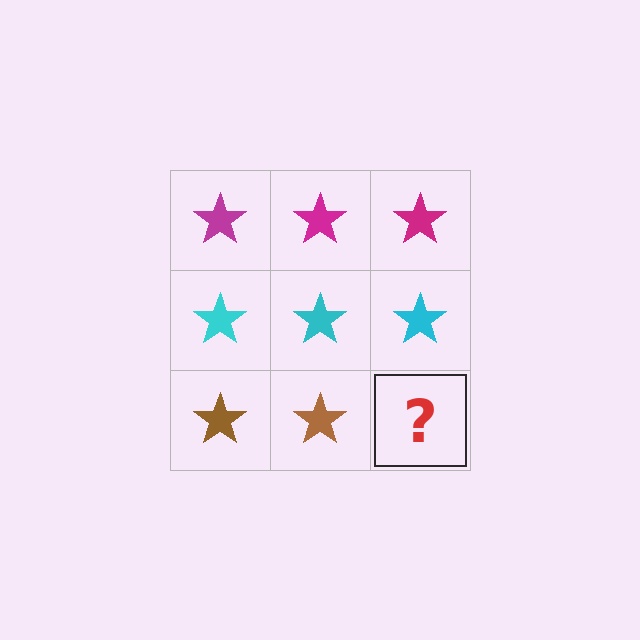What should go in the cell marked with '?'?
The missing cell should contain a brown star.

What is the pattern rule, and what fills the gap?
The rule is that each row has a consistent color. The gap should be filled with a brown star.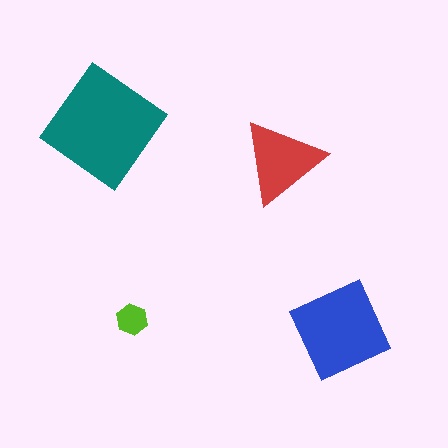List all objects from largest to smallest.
The teal diamond, the blue diamond, the red triangle, the lime hexagon.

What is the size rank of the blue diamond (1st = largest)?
2nd.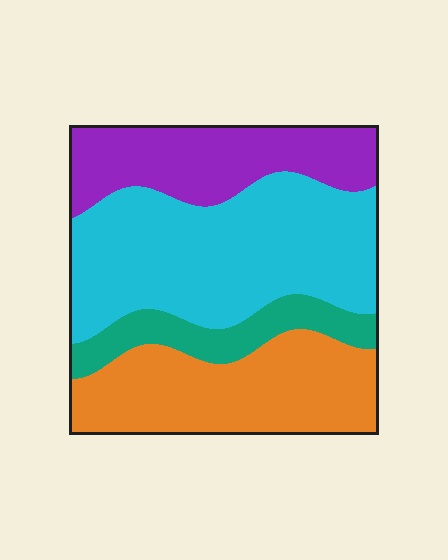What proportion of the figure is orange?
Orange covers 27% of the figure.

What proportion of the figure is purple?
Purple takes up about one fifth (1/5) of the figure.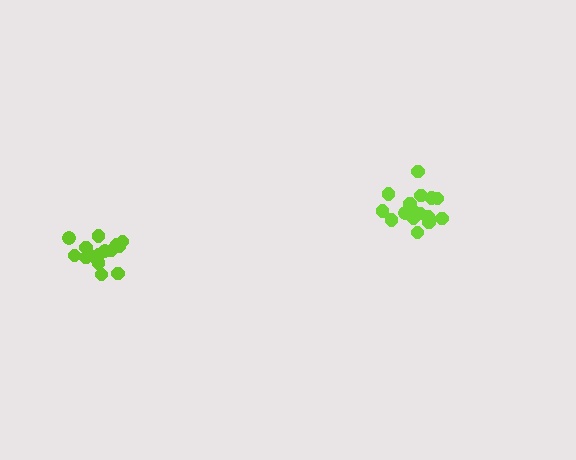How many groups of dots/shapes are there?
There are 2 groups.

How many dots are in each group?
Group 1: 17 dots, Group 2: 15 dots (32 total).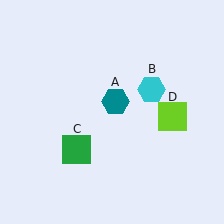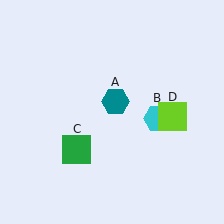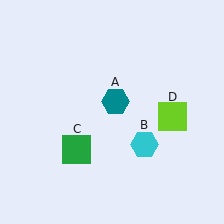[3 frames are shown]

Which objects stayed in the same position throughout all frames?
Teal hexagon (object A) and green square (object C) and lime square (object D) remained stationary.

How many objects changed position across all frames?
1 object changed position: cyan hexagon (object B).